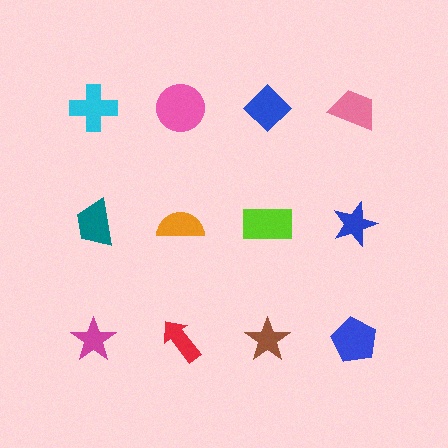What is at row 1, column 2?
A pink circle.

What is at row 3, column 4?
A blue pentagon.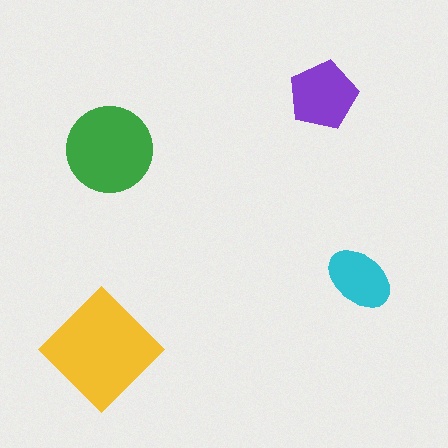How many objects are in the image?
There are 4 objects in the image.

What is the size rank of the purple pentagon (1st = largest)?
3rd.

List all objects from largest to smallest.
The yellow diamond, the green circle, the purple pentagon, the cyan ellipse.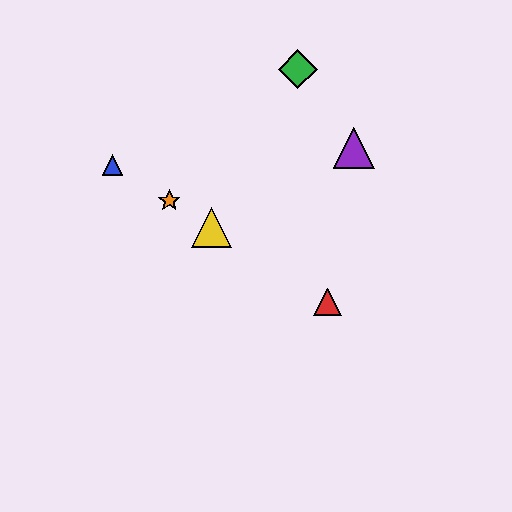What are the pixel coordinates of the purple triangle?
The purple triangle is at (354, 148).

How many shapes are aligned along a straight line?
4 shapes (the red triangle, the blue triangle, the yellow triangle, the orange star) are aligned along a straight line.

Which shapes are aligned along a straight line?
The red triangle, the blue triangle, the yellow triangle, the orange star are aligned along a straight line.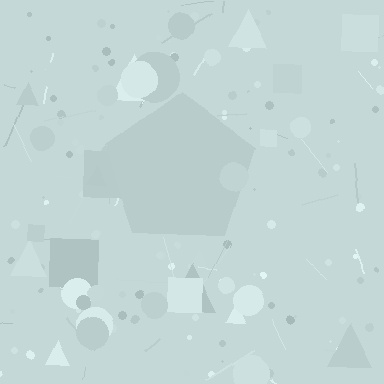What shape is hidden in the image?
A pentagon is hidden in the image.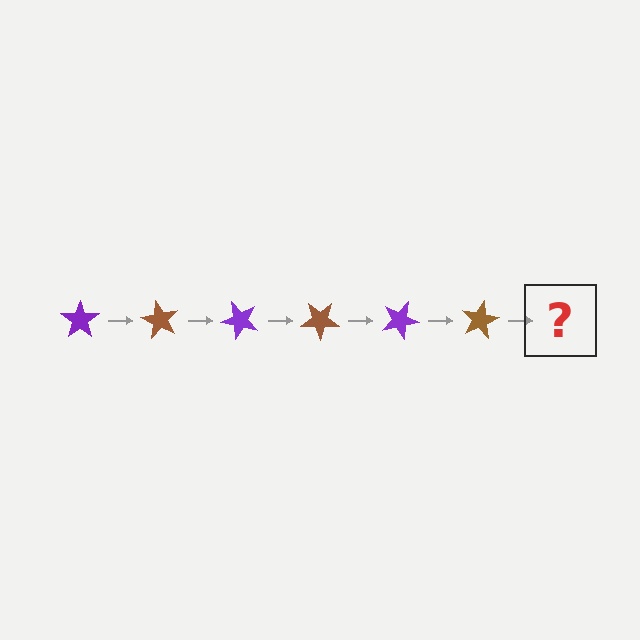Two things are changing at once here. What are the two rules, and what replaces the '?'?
The two rules are that it rotates 60 degrees each step and the color cycles through purple and brown. The '?' should be a purple star, rotated 360 degrees from the start.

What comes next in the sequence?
The next element should be a purple star, rotated 360 degrees from the start.